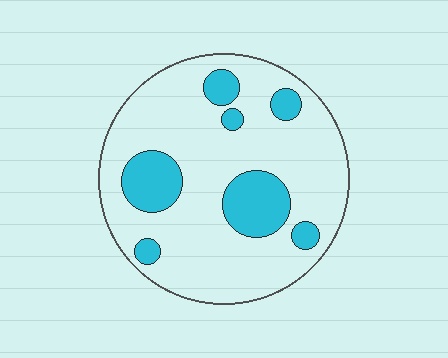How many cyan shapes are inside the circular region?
7.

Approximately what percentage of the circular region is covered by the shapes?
Approximately 20%.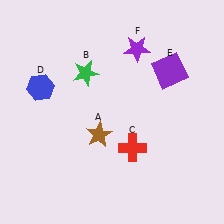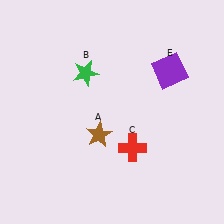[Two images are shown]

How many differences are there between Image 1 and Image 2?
There are 2 differences between the two images.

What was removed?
The blue hexagon (D), the purple star (F) were removed in Image 2.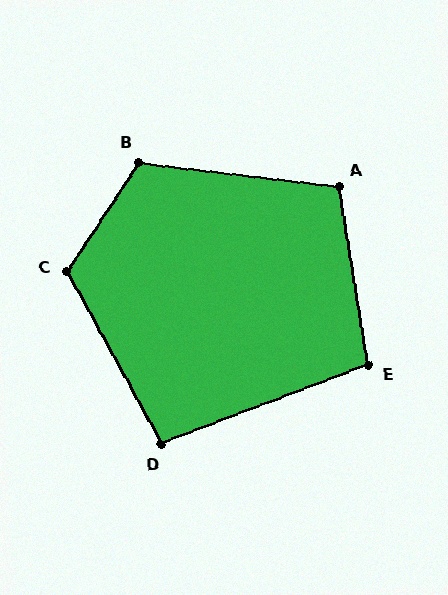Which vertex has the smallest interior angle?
D, at approximately 98 degrees.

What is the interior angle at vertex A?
Approximately 106 degrees (obtuse).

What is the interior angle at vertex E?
Approximately 101 degrees (obtuse).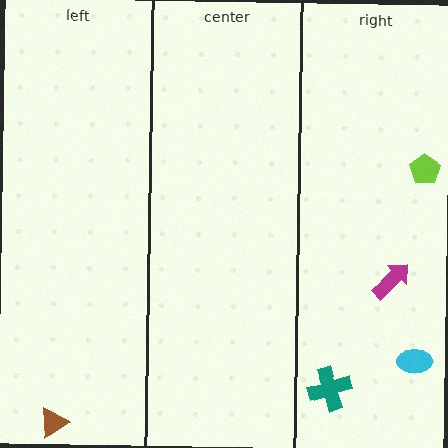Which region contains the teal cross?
The right region.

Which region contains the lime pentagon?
The right region.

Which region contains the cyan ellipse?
The right region.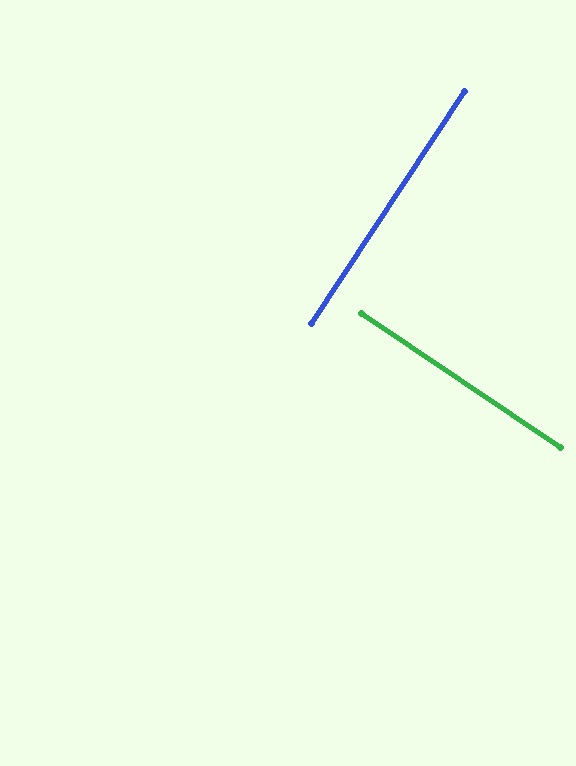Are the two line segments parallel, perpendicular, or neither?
Perpendicular — they meet at approximately 90°.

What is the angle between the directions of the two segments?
Approximately 90 degrees.